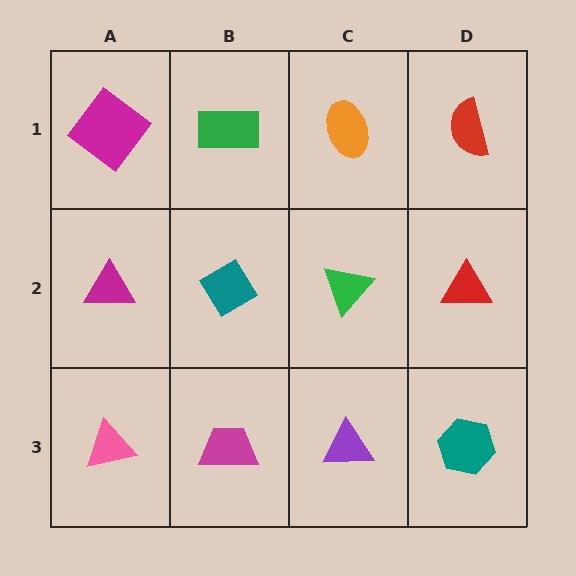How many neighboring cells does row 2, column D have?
3.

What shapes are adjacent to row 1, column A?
A magenta triangle (row 2, column A), a green rectangle (row 1, column B).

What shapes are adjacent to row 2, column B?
A green rectangle (row 1, column B), a magenta trapezoid (row 3, column B), a magenta triangle (row 2, column A), a green triangle (row 2, column C).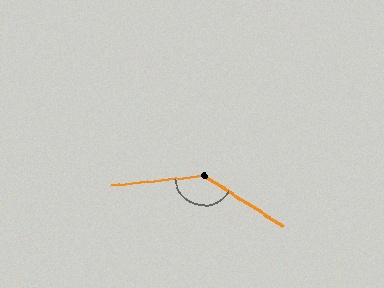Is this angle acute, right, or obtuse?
It is obtuse.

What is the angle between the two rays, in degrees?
Approximately 141 degrees.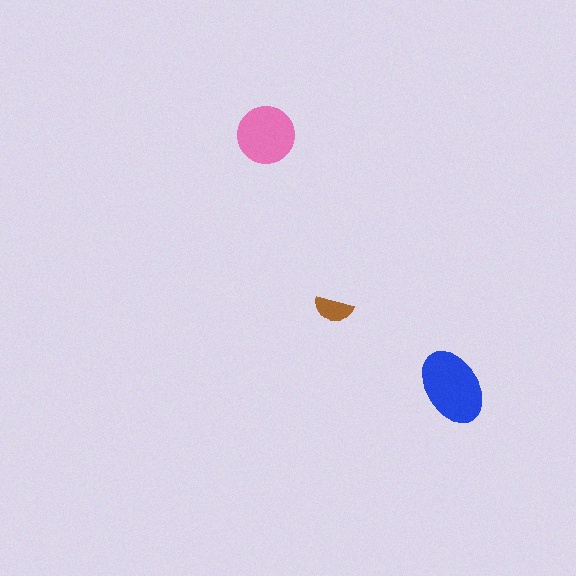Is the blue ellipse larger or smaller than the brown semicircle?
Larger.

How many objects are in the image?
There are 3 objects in the image.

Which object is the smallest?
The brown semicircle.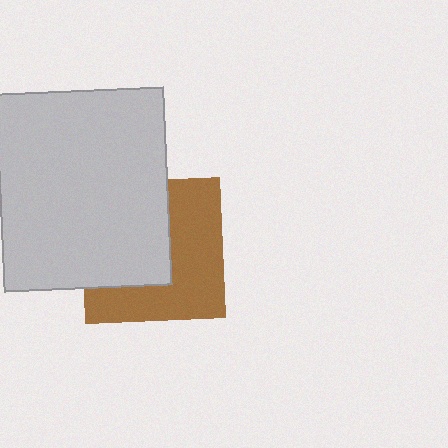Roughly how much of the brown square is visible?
About half of it is visible (roughly 52%).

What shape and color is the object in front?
The object in front is a light gray rectangle.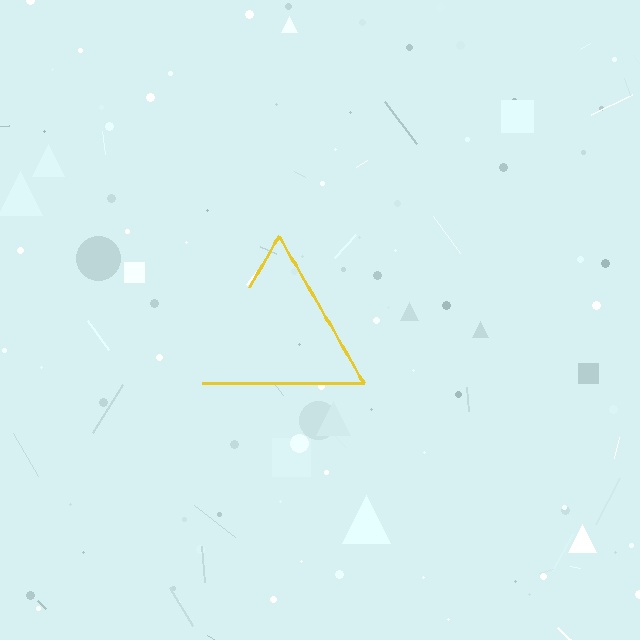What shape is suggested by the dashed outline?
The dashed outline suggests a triangle.